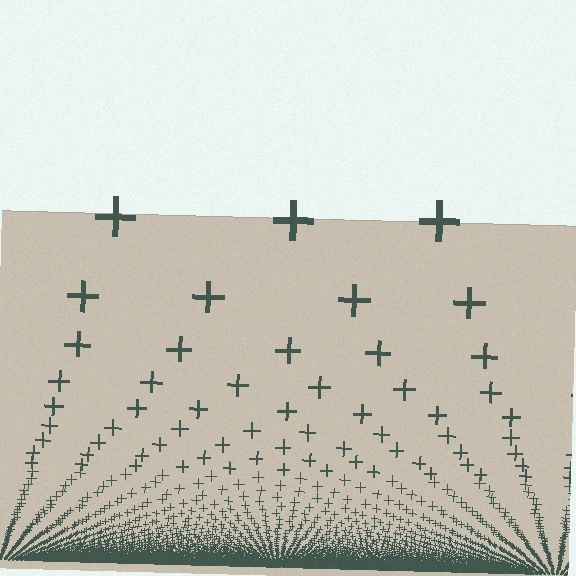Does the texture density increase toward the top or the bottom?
Density increases toward the bottom.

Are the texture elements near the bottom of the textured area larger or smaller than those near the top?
Smaller. The gradient is inverted — elements near the bottom are smaller and denser.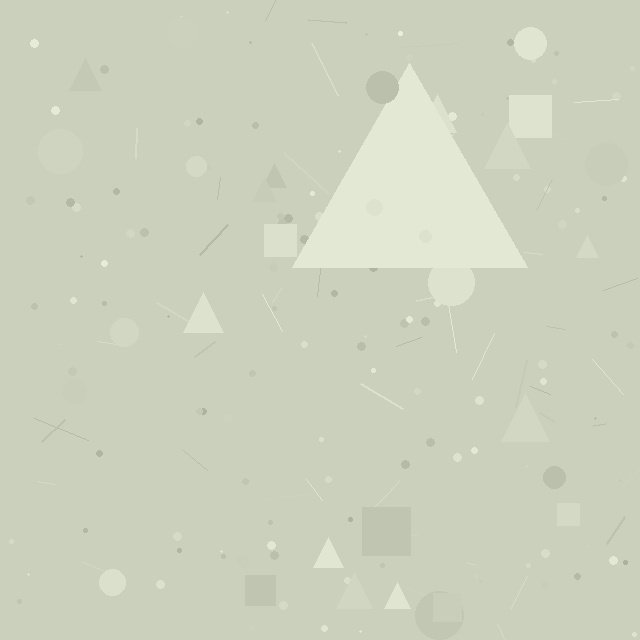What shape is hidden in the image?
A triangle is hidden in the image.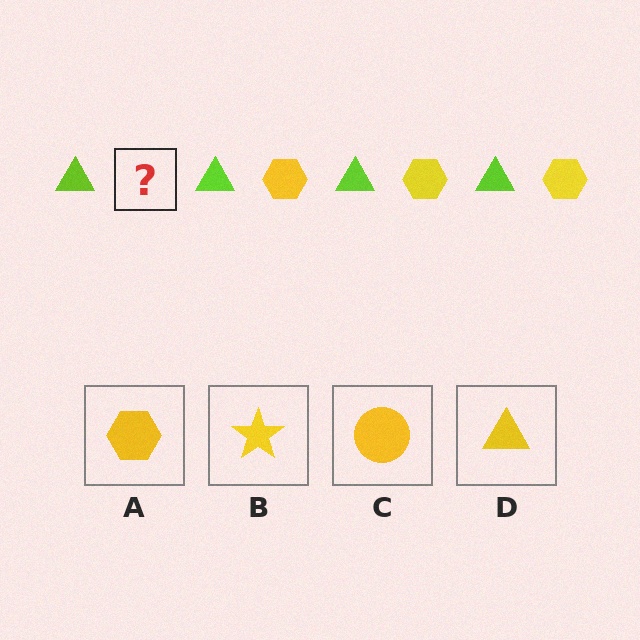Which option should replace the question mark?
Option A.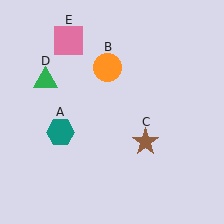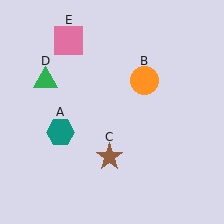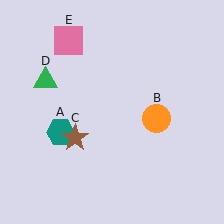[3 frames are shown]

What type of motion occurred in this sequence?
The orange circle (object B), brown star (object C) rotated clockwise around the center of the scene.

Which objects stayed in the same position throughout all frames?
Teal hexagon (object A) and green triangle (object D) and pink square (object E) remained stationary.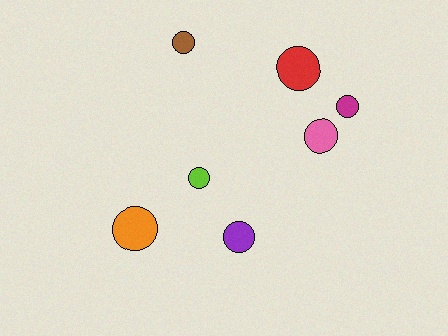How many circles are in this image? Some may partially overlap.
There are 7 circles.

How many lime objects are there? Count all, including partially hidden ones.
There is 1 lime object.